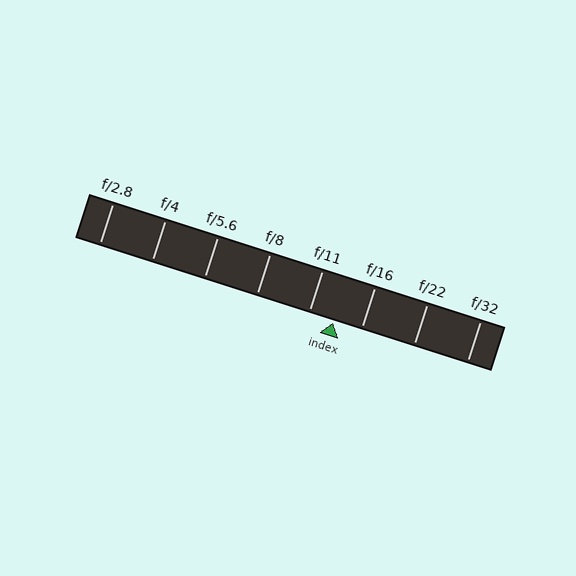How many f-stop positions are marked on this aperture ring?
There are 8 f-stop positions marked.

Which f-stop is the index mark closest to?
The index mark is closest to f/11.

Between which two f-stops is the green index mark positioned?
The index mark is between f/11 and f/16.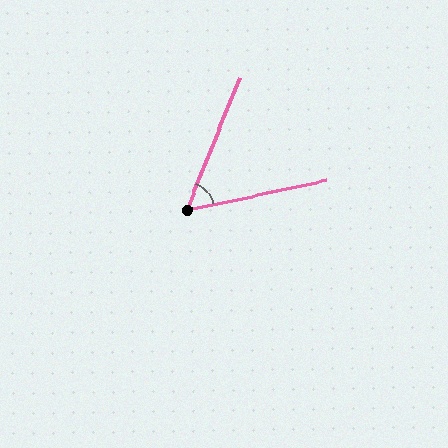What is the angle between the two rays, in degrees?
Approximately 56 degrees.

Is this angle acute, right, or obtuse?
It is acute.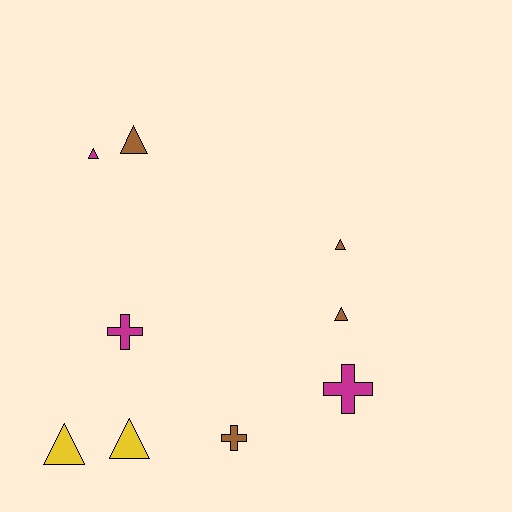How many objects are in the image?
There are 9 objects.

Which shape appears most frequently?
Triangle, with 6 objects.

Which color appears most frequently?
Brown, with 4 objects.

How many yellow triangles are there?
There are 2 yellow triangles.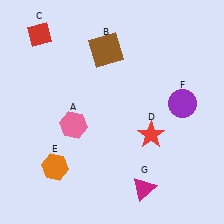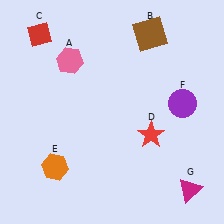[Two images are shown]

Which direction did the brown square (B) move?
The brown square (B) moved right.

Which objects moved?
The objects that moved are: the pink hexagon (A), the brown square (B), the magenta triangle (G).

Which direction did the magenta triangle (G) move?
The magenta triangle (G) moved right.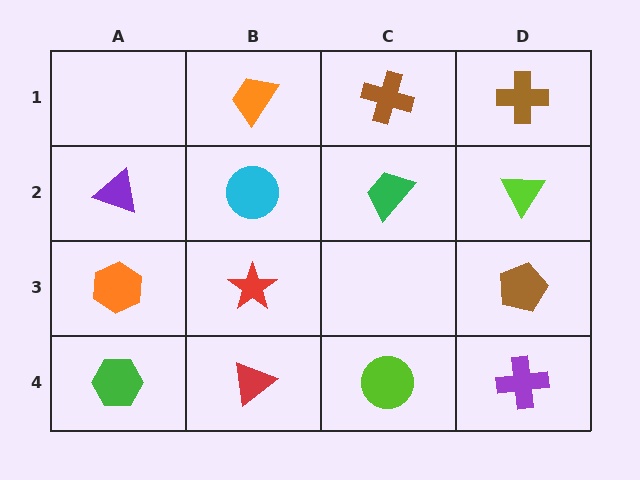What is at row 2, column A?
A purple triangle.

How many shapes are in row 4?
4 shapes.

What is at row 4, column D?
A purple cross.